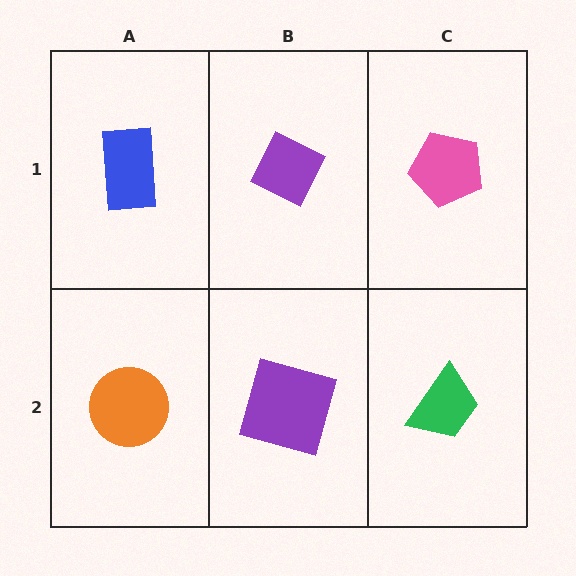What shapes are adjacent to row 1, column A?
An orange circle (row 2, column A), a purple diamond (row 1, column B).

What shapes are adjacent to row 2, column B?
A purple diamond (row 1, column B), an orange circle (row 2, column A), a green trapezoid (row 2, column C).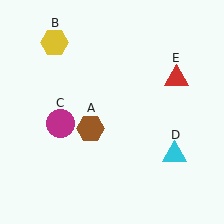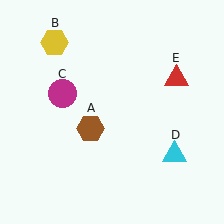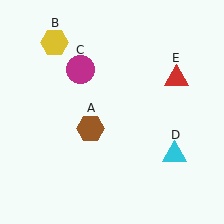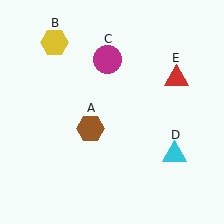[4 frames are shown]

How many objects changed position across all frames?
1 object changed position: magenta circle (object C).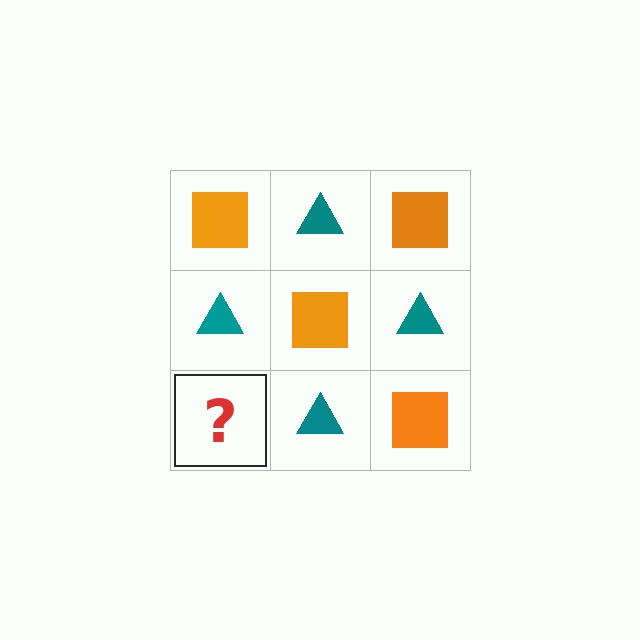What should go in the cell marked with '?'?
The missing cell should contain an orange square.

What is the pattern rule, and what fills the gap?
The rule is that it alternates orange square and teal triangle in a checkerboard pattern. The gap should be filled with an orange square.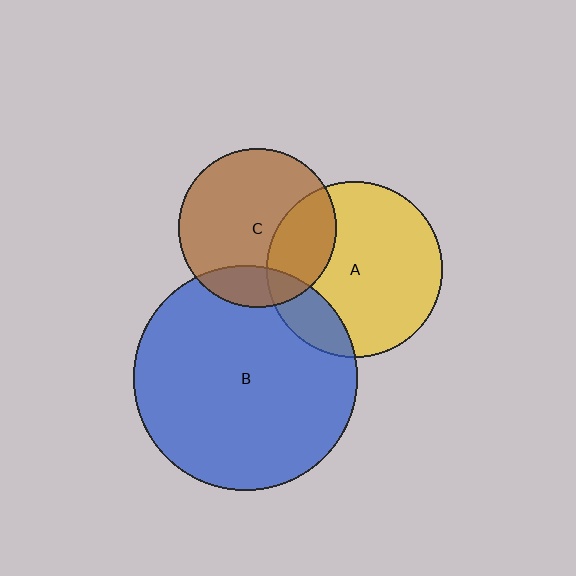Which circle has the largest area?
Circle B (blue).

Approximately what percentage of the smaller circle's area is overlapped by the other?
Approximately 15%.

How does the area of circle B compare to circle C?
Approximately 2.0 times.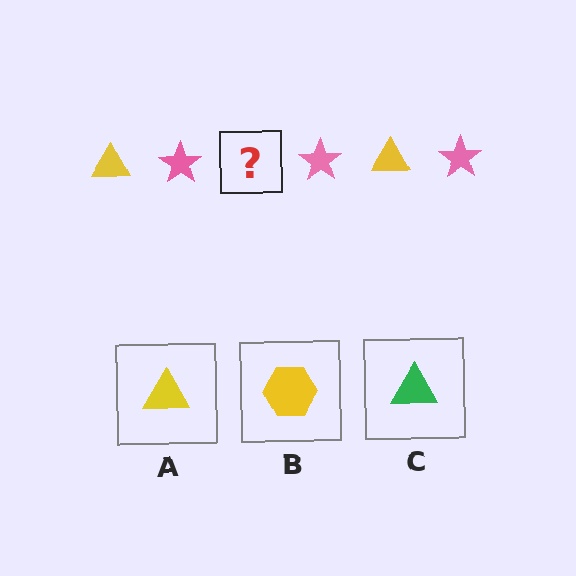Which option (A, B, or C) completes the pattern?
A.